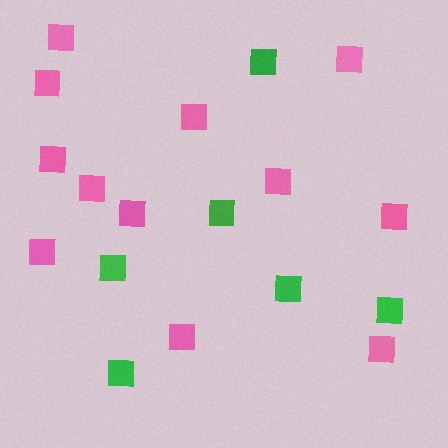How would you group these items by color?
There are 2 groups: one group of green squares (6) and one group of pink squares (12).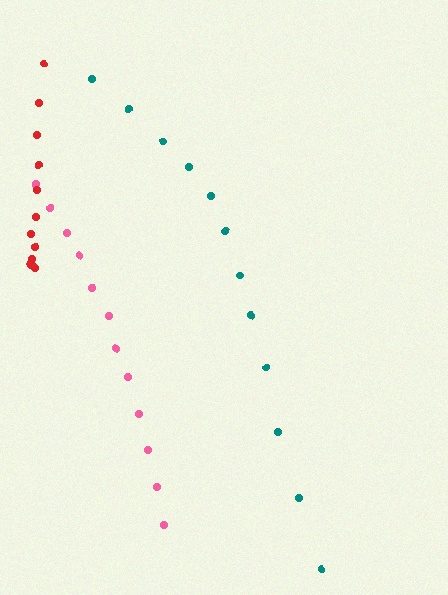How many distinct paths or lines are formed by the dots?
There are 3 distinct paths.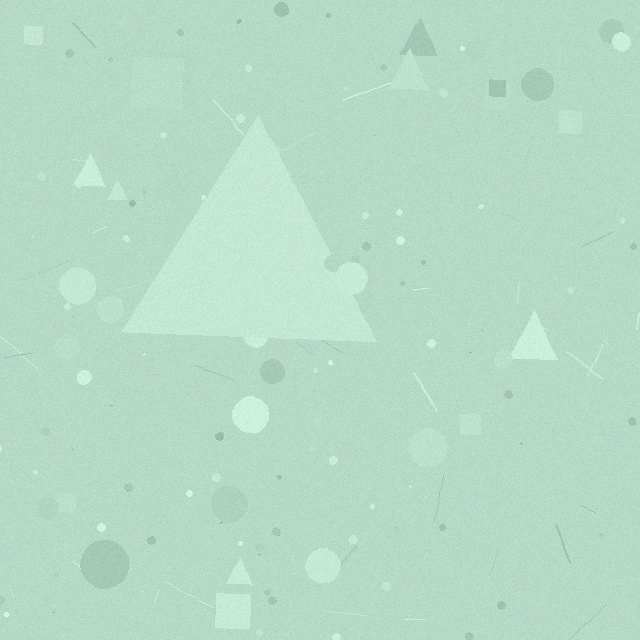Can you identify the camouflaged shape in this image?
The camouflaged shape is a triangle.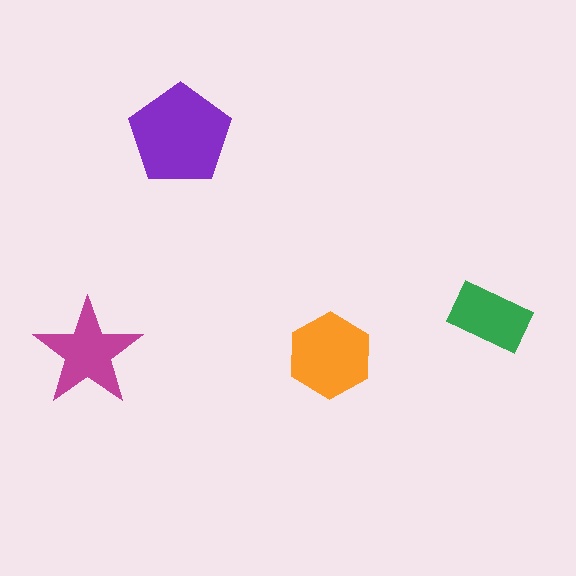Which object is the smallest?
The green rectangle.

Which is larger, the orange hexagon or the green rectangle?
The orange hexagon.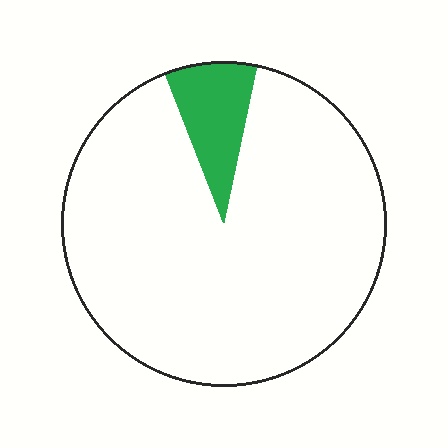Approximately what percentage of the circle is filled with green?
Approximately 10%.